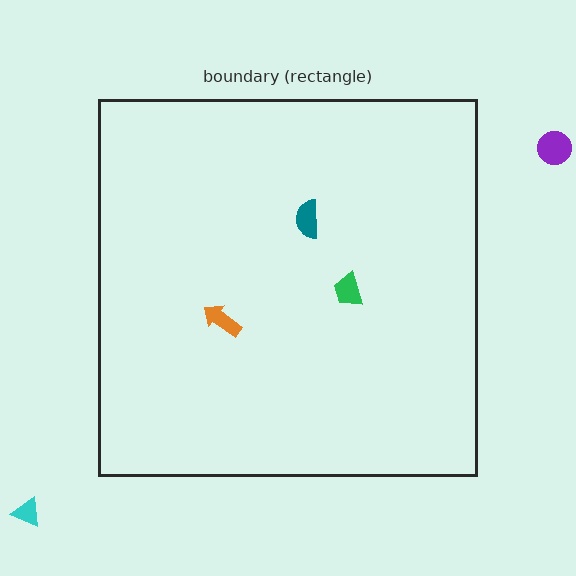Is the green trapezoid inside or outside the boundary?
Inside.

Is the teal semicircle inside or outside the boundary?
Inside.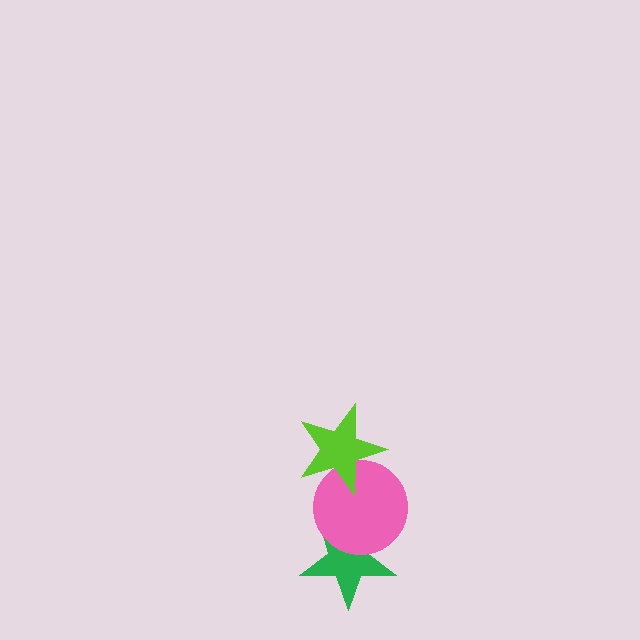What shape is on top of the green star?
The pink circle is on top of the green star.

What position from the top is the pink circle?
The pink circle is 2nd from the top.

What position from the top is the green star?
The green star is 3rd from the top.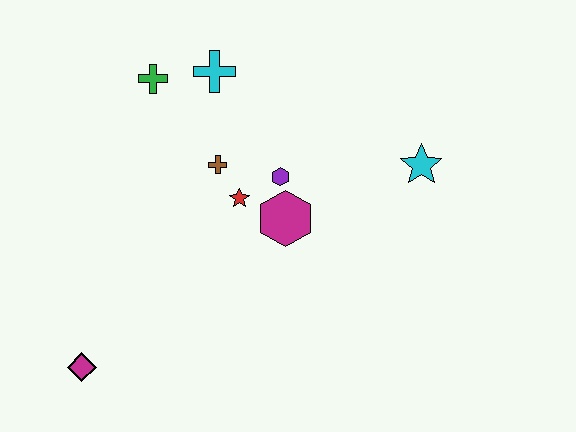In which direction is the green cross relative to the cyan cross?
The green cross is to the left of the cyan cross.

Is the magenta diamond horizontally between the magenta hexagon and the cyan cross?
No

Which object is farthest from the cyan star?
The magenta diamond is farthest from the cyan star.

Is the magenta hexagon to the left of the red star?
No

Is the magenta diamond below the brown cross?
Yes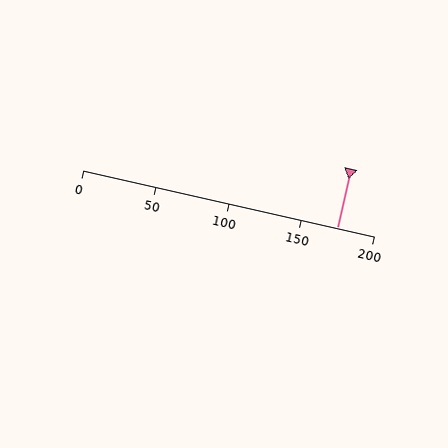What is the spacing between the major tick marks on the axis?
The major ticks are spaced 50 apart.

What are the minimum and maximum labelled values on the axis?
The axis runs from 0 to 200.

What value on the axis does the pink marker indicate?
The marker indicates approximately 175.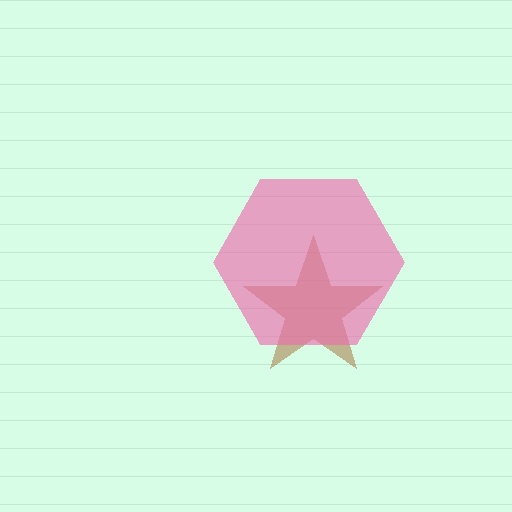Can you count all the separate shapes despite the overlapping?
Yes, there are 2 separate shapes.